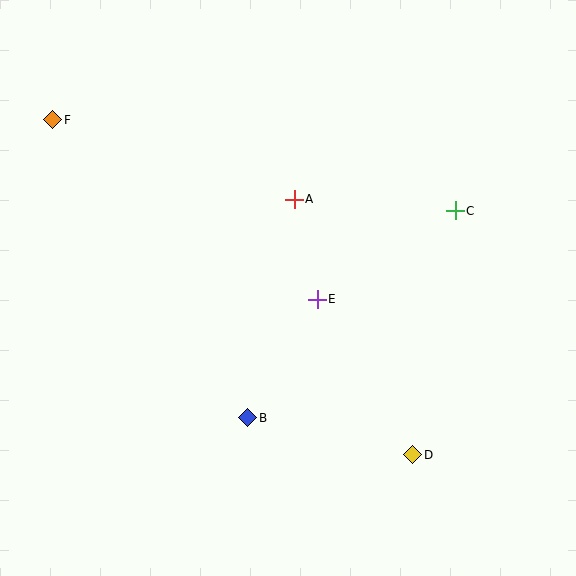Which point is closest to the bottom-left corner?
Point B is closest to the bottom-left corner.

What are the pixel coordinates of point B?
Point B is at (248, 418).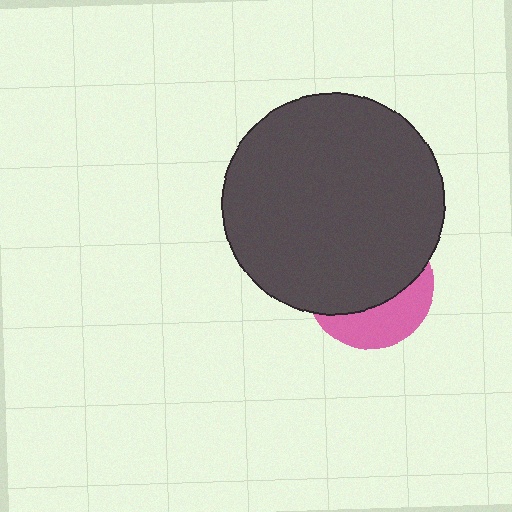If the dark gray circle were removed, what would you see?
You would see the complete pink circle.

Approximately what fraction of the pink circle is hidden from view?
Roughly 66% of the pink circle is hidden behind the dark gray circle.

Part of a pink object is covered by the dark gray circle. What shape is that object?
It is a circle.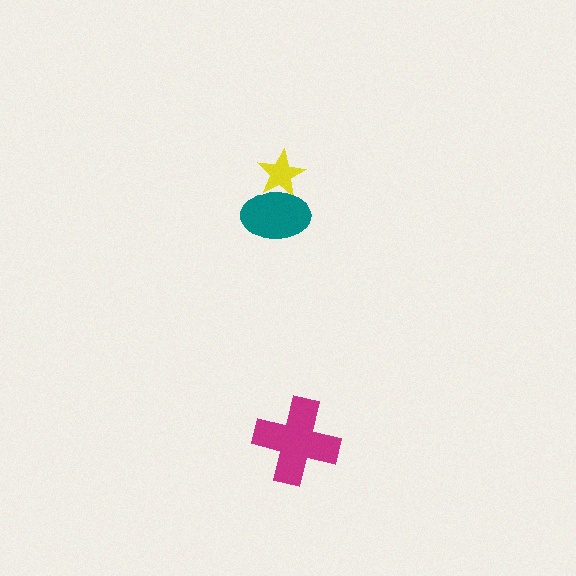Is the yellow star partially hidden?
Yes, it is partially covered by another shape.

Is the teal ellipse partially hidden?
No, no other shape covers it.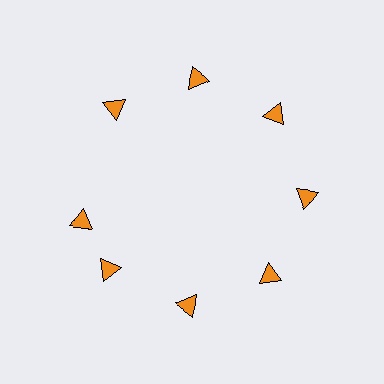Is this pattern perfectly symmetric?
No. The 8 orange triangles are arranged in a ring, but one element near the 9 o'clock position is rotated out of alignment along the ring, breaking the 8-fold rotational symmetry.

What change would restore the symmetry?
The symmetry would be restored by rotating it back into even spacing with its neighbors so that all 8 triangles sit at equal angles and equal distance from the center.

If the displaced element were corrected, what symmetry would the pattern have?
It would have 8-fold rotational symmetry — the pattern would map onto itself every 45 degrees.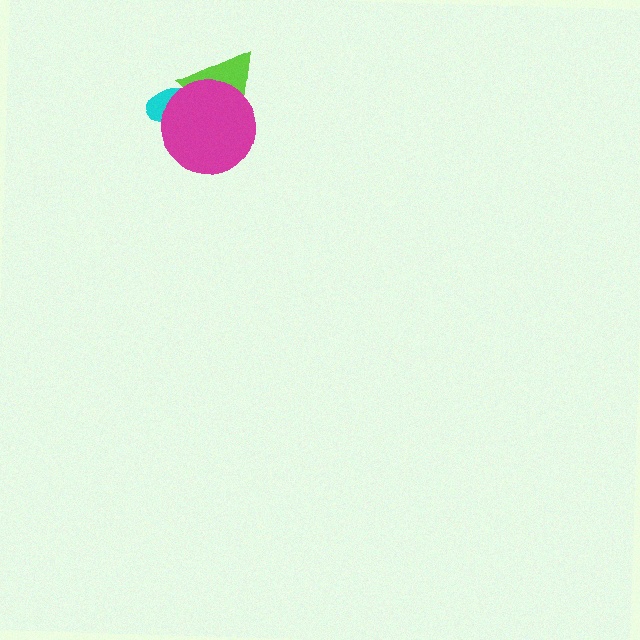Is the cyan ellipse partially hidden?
Yes, it is partially covered by another shape.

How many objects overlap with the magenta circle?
2 objects overlap with the magenta circle.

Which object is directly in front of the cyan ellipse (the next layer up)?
The lime triangle is directly in front of the cyan ellipse.